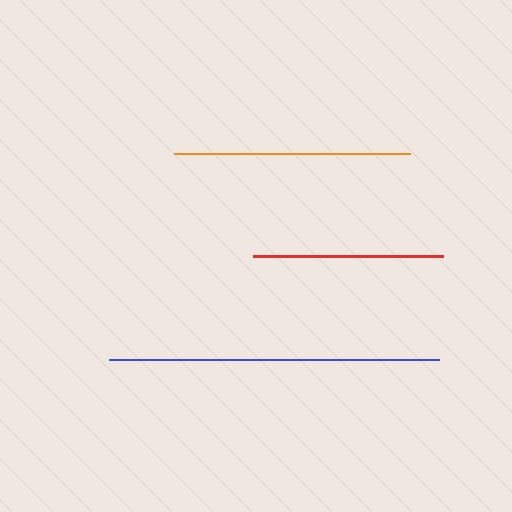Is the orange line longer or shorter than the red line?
The orange line is longer than the red line.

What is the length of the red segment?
The red segment is approximately 189 pixels long.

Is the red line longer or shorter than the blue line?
The blue line is longer than the red line.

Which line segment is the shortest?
The red line is the shortest at approximately 189 pixels.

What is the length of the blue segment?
The blue segment is approximately 330 pixels long.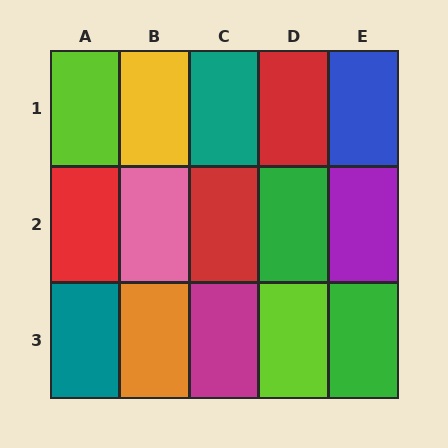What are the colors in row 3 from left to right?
Teal, orange, magenta, lime, green.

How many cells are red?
3 cells are red.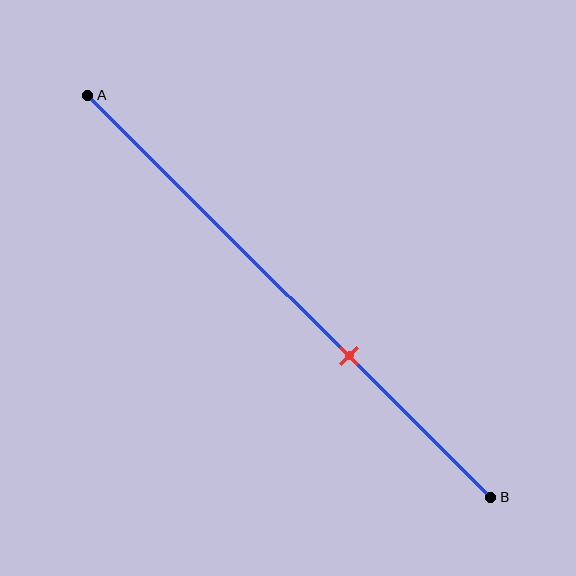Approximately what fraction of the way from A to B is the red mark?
The red mark is approximately 65% of the way from A to B.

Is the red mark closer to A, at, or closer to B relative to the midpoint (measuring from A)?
The red mark is closer to point B than the midpoint of segment AB.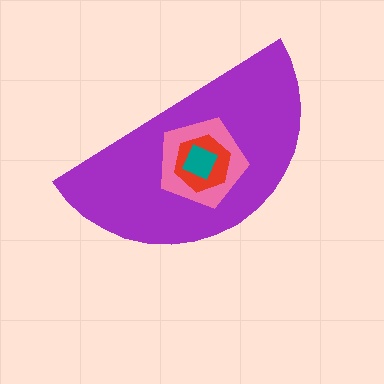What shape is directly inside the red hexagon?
The teal diamond.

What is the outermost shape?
The purple semicircle.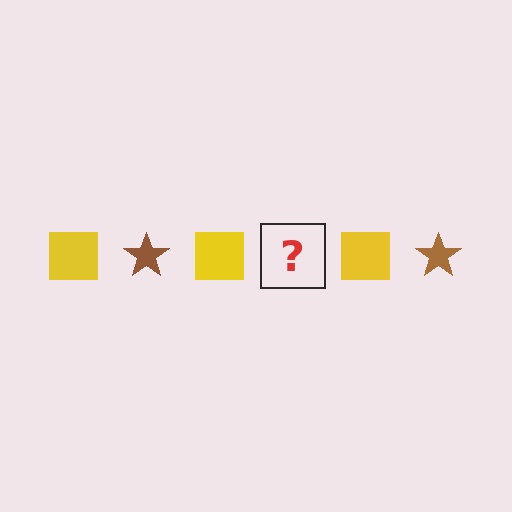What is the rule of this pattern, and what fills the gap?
The rule is that the pattern alternates between yellow square and brown star. The gap should be filled with a brown star.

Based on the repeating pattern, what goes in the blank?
The blank should be a brown star.